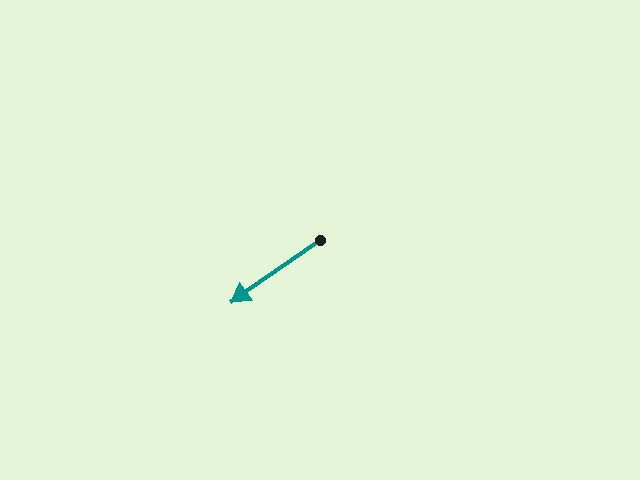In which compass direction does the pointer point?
Southwest.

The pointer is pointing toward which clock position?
Roughly 8 o'clock.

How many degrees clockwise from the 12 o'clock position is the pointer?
Approximately 235 degrees.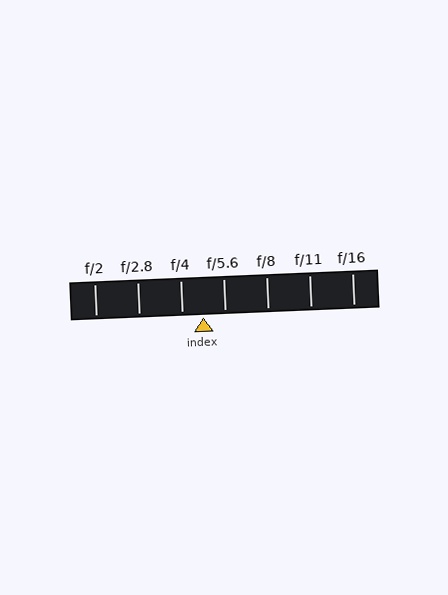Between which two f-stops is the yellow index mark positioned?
The index mark is between f/4 and f/5.6.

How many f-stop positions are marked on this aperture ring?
There are 7 f-stop positions marked.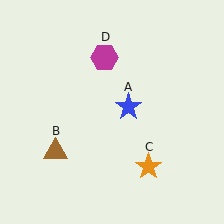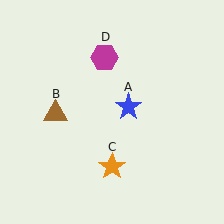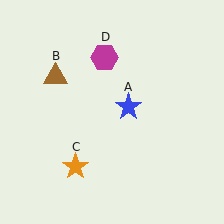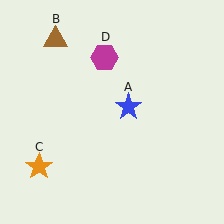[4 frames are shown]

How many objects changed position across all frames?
2 objects changed position: brown triangle (object B), orange star (object C).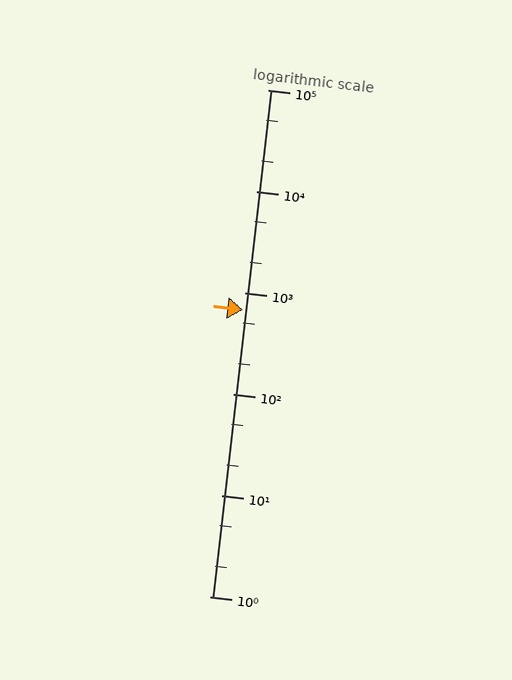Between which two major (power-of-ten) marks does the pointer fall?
The pointer is between 100 and 1000.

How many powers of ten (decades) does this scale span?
The scale spans 5 decades, from 1 to 100000.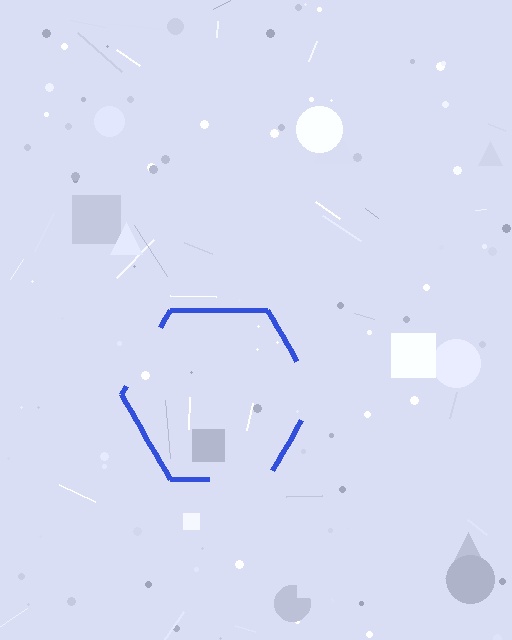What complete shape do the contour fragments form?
The contour fragments form a hexagon.